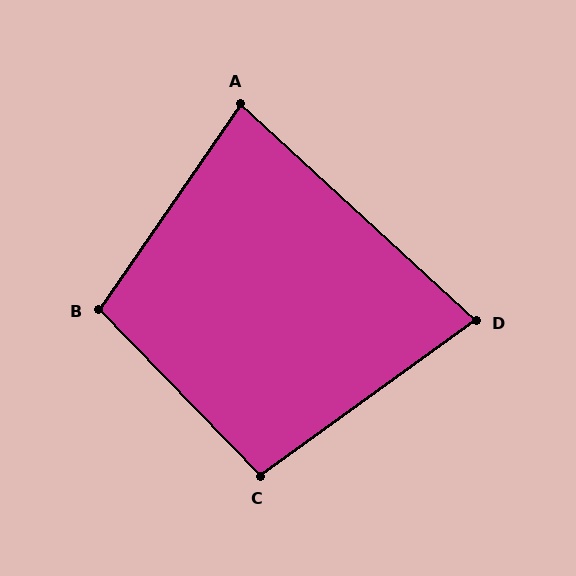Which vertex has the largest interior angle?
B, at approximately 101 degrees.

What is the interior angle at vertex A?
Approximately 82 degrees (acute).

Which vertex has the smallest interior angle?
D, at approximately 79 degrees.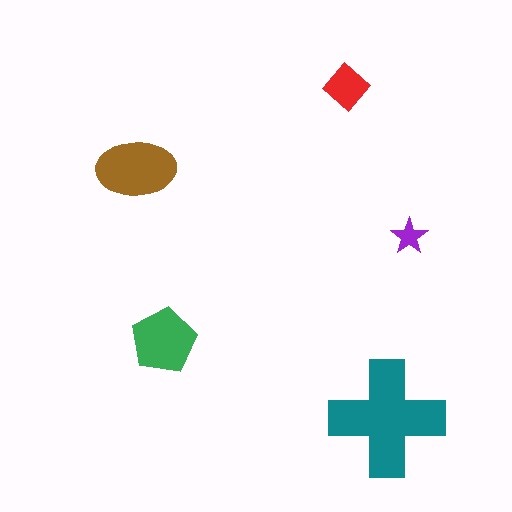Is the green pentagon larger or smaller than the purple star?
Larger.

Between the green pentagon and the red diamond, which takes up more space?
The green pentagon.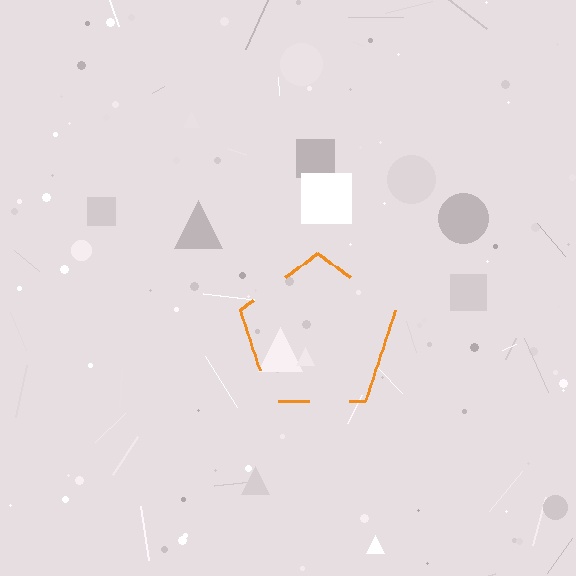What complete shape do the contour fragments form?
The contour fragments form a pentagon.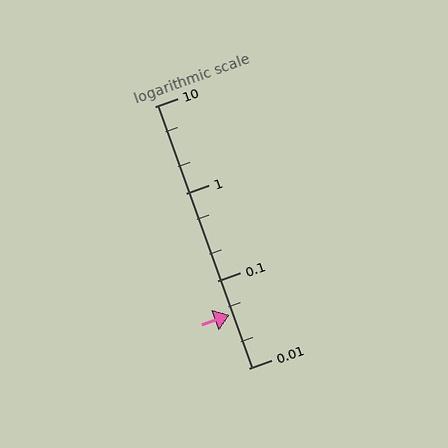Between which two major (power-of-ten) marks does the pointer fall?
The pointer is between 0.01 and 0.1.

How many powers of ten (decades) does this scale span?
The scale spans 3 decades, from 0.01 to 10.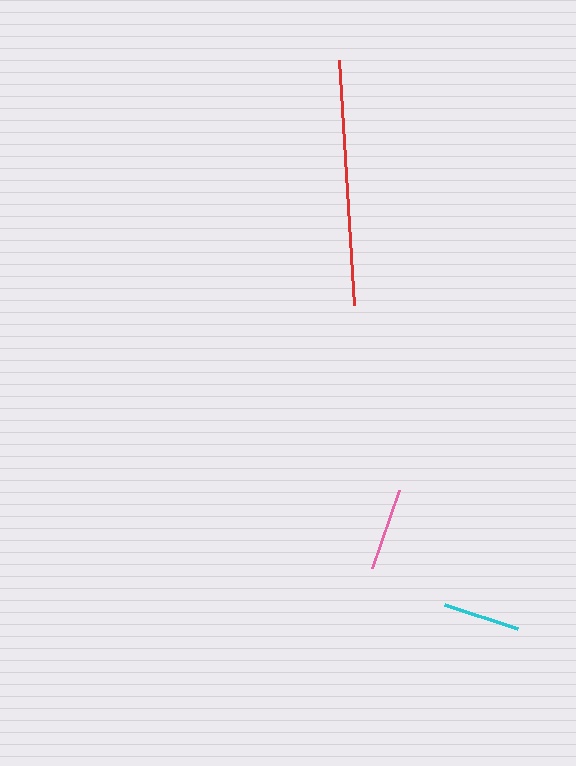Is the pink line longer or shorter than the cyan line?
The pink line is longer than the cyan line.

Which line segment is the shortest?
The cyan line is the shortest at approximately 77 pixels.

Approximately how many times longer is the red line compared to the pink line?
The red line is approximately 3.0 times the length of the pink line.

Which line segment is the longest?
The red line is the longest at approximately 246 pixels.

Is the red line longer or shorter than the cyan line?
The red line is longer than the cyan line.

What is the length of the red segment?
The red segment is approximately 246 pixels long.